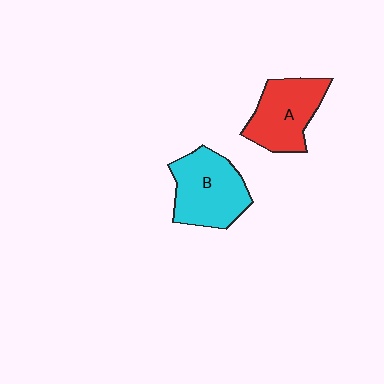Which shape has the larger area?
Shape B (cyan).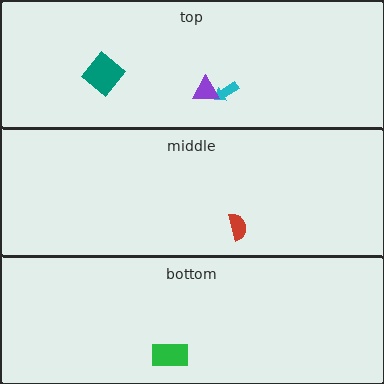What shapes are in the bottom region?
The green rectangle.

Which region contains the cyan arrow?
The top region.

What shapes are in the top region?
The teal diamond, the cyan arrow, the purple triangle.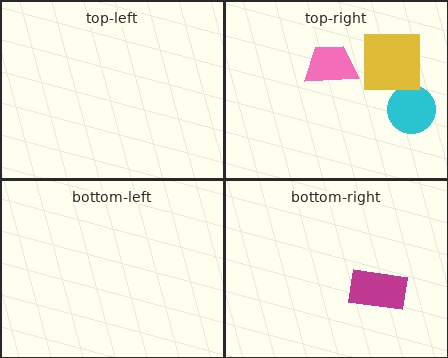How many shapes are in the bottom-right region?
1.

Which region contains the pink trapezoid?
The top-right region.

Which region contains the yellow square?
The top-right region.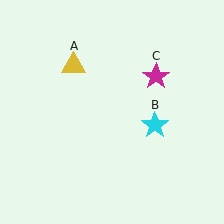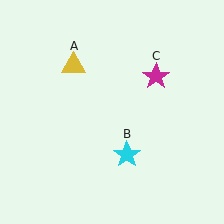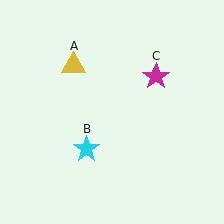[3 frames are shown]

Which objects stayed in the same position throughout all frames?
Yellow triangle (object A) and magenta star (object C) remained stationary.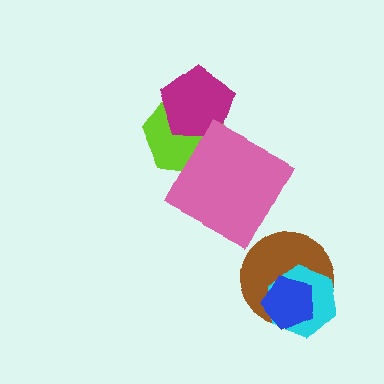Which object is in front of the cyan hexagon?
The blue pentagon is in front of the cyan hexagon.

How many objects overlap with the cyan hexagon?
2 objects overlap with the cyan hexagon.